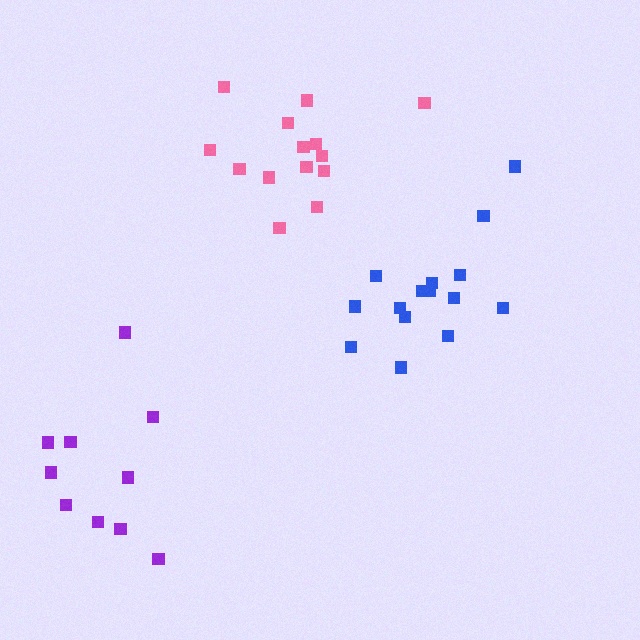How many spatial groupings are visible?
There are 3 spatial groupings.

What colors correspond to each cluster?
The clusters are colored: blue, pink, purple.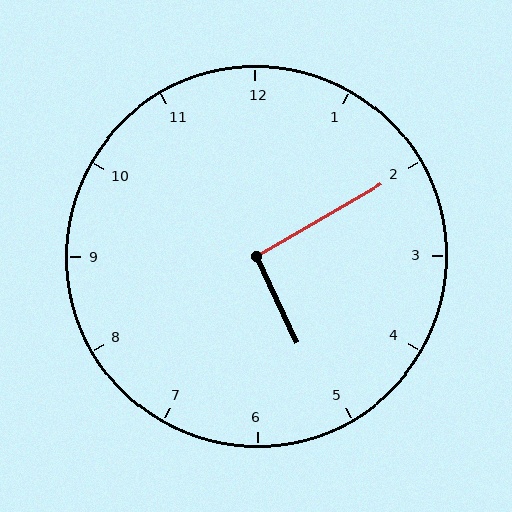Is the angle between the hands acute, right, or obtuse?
It is right.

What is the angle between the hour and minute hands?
Approximately 95 degrees.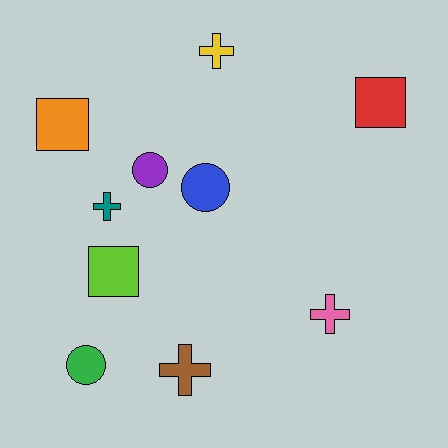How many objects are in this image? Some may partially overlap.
There are 10 objects.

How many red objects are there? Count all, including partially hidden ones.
There is 1 red object.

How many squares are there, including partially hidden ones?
There are 3 squares.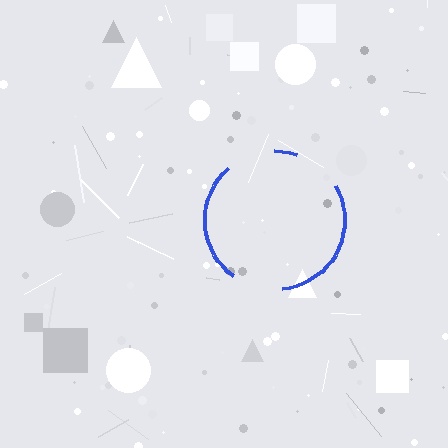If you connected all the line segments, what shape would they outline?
They would outline a circle.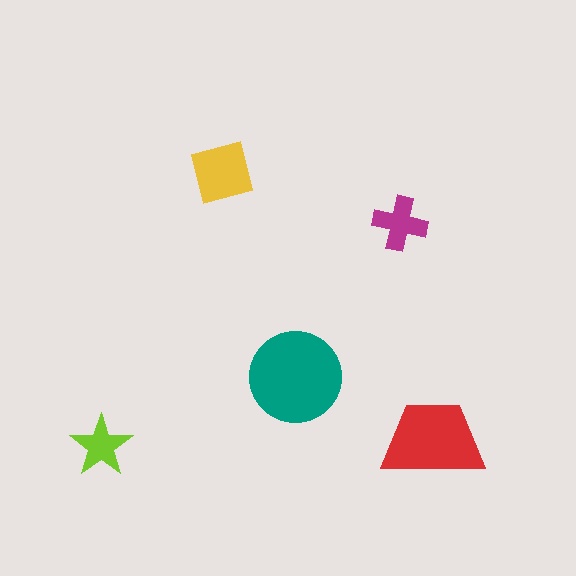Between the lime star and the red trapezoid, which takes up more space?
The red trapezoid.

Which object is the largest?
The teal circle.